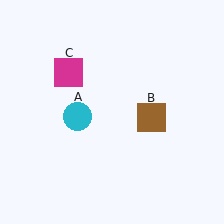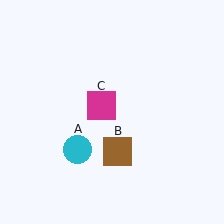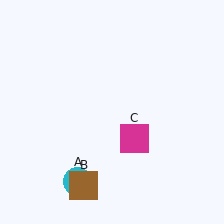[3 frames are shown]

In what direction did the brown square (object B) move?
The brown square (object B) moved down and to the left.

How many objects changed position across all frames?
3 objects changed position: cyan circle (object A), brown square (object B), magenta square (object C).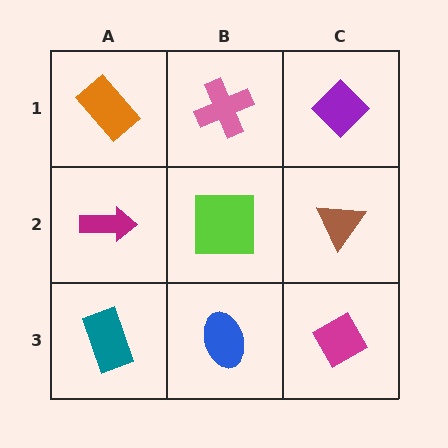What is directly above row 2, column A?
An orange rectangle.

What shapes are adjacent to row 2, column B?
A pink cross (row 1, column B), a blue ellipse (row 3, column B), a magenta arrow (row 2, column A), a brown triangle (row 2, column C).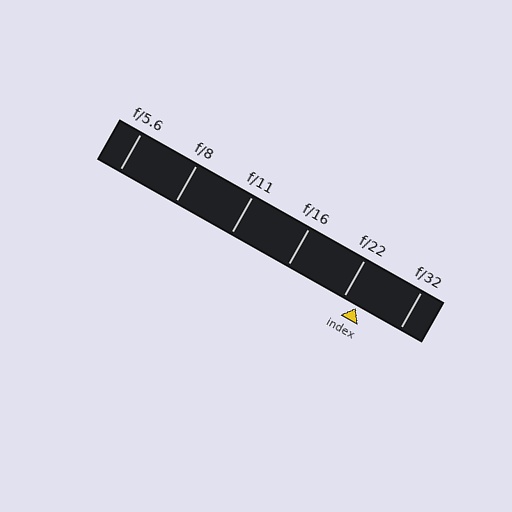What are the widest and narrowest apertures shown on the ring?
The widest aperture shown is f/5.6 and the narrowest is f/32.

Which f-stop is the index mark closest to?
The index mark is closest to f/22.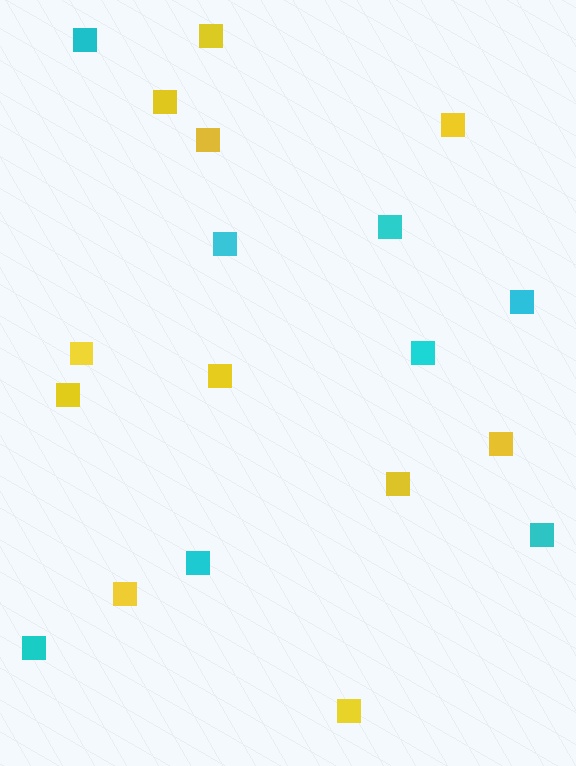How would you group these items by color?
There are 2 groups: one group of yellow squares (11) and one group of cyan squares (8).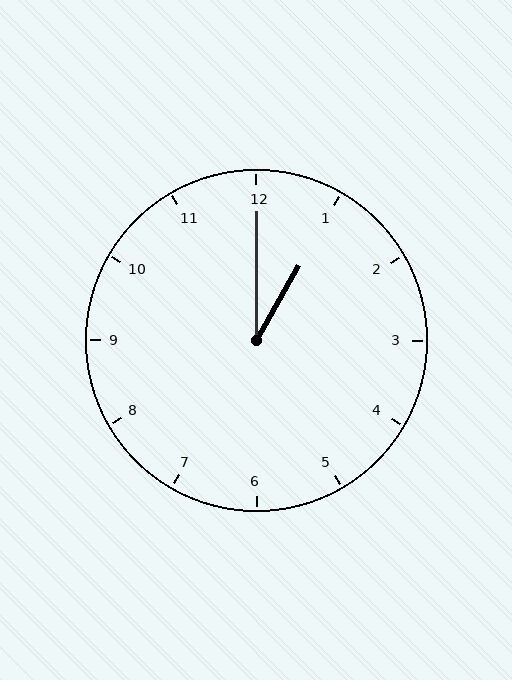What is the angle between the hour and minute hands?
Approximately 30 degrees.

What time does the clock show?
1:00.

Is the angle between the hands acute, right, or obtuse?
It is acute.